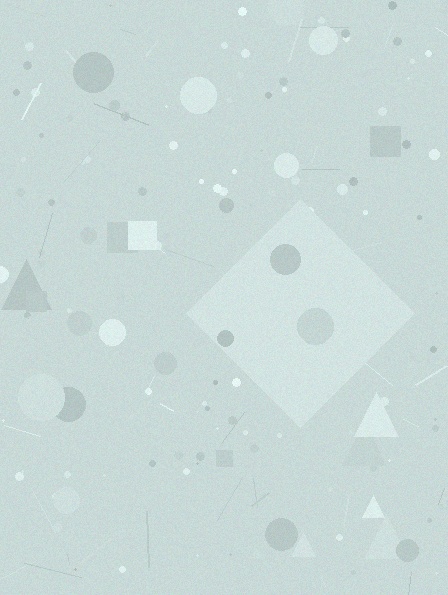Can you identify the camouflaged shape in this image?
The camouflaged shape is a diamond.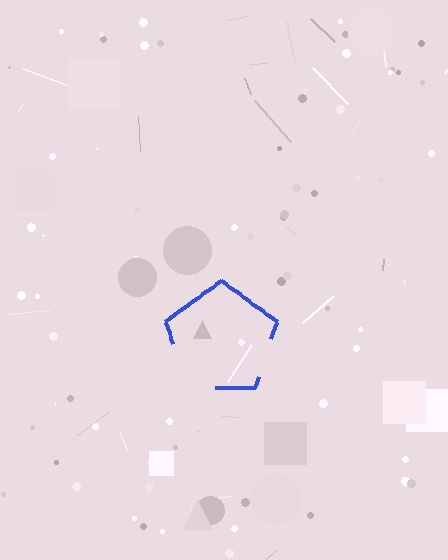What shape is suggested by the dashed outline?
The dashed outline suggests a pentagon.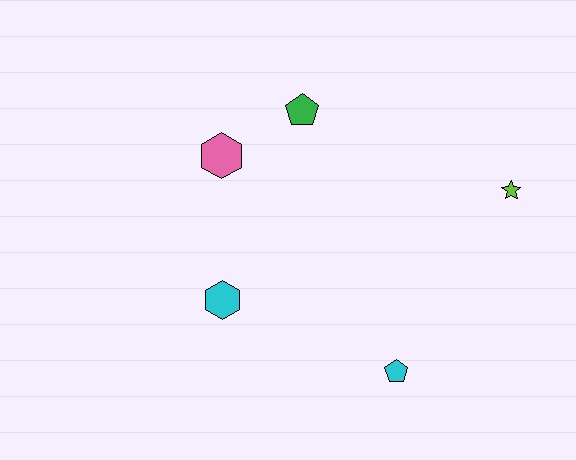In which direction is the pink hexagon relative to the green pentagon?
The pink hexagon is to the left of the green pentagon.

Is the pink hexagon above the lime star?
Yes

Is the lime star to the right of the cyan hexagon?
Yes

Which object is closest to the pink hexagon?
The green pentagon is closest to the pink hexagon.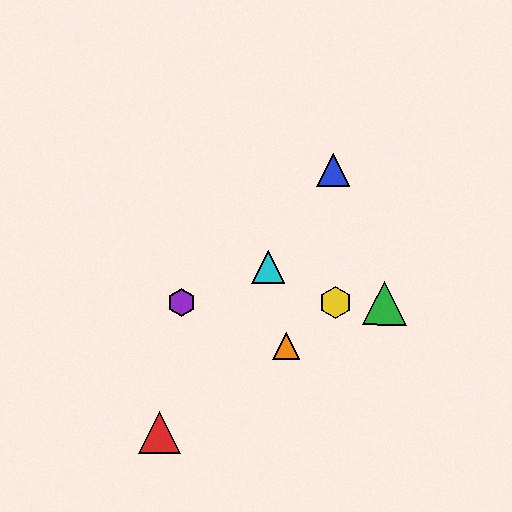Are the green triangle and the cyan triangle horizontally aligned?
No, the green triangle is at y≈303 and the cyan triangle is at y≈267.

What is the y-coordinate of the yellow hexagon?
The yellow hexagon is at y≈303.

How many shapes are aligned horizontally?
3 shapes (the green triangle, the yellow hexagon, the purple hexagon) are aligned horizontally.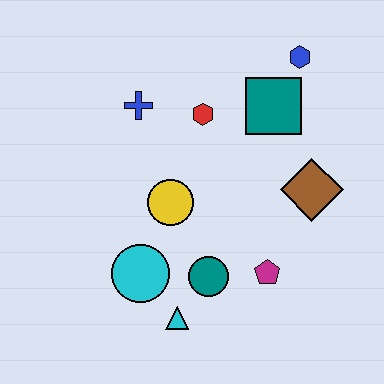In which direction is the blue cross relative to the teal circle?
The blue cross is above the teal circle.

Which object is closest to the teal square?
The blue hexagon is closest to the teal square.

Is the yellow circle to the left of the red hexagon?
Yes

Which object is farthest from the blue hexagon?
The cyan triangle is farthest from the blue hexagon.